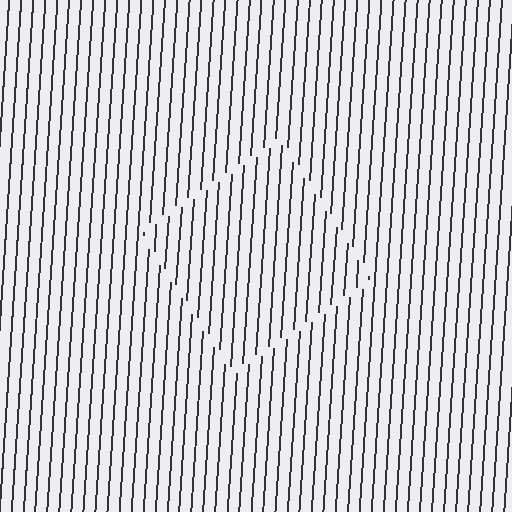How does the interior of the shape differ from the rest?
The interior of the shape contains the same grating, shifted by half a period — the contour is defined by the phase discontinuity where line-ends from the inner and outer gratings abut.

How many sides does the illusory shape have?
4 sides — the line-ends trace a square.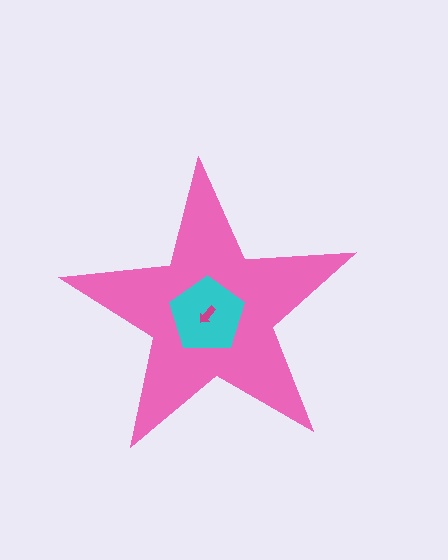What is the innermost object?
The magenta arrow.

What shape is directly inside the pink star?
The cyan pentagon.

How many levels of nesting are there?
3.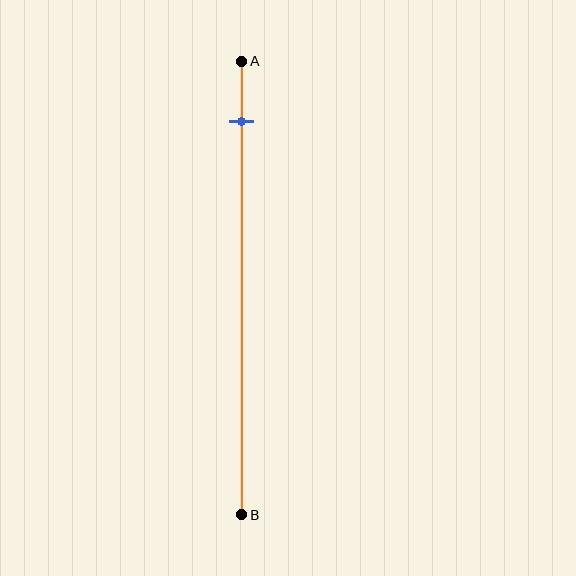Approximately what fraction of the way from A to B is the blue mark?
The blue mark is approximately 15% of the way from A to B.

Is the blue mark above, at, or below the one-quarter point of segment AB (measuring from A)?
The blue mark is above the one-quarter point of segment AB.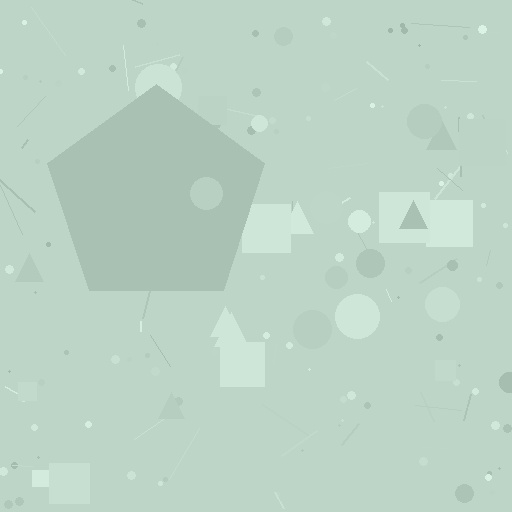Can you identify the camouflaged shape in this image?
The camouflaged shape is a pentagon.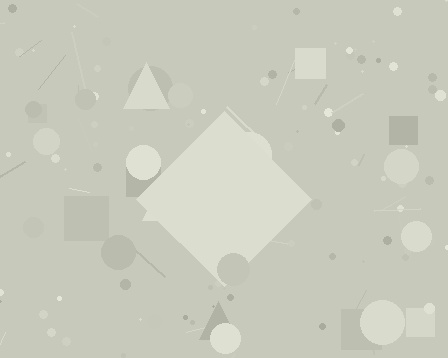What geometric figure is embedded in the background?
A diamond is embedded in the background.